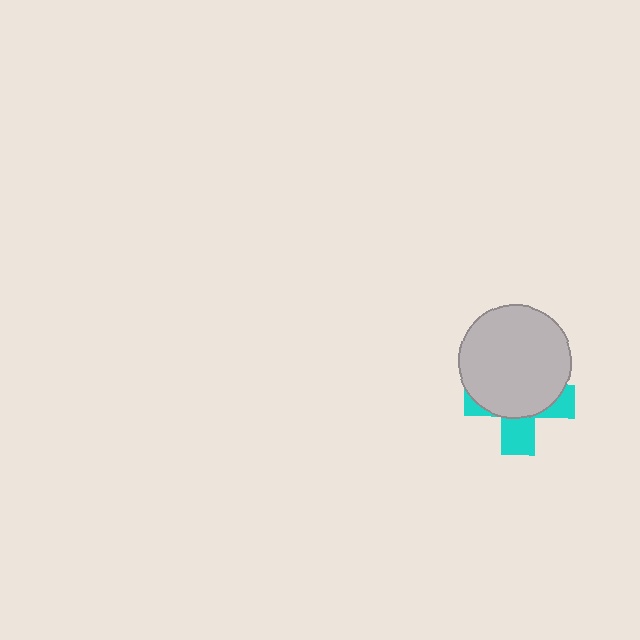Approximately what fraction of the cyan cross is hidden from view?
Roughly 64% of the cyan cross is hidden behind the light gray circle.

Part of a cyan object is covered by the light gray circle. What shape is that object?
It is a cross.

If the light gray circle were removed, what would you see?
You would see the complete cyan cross.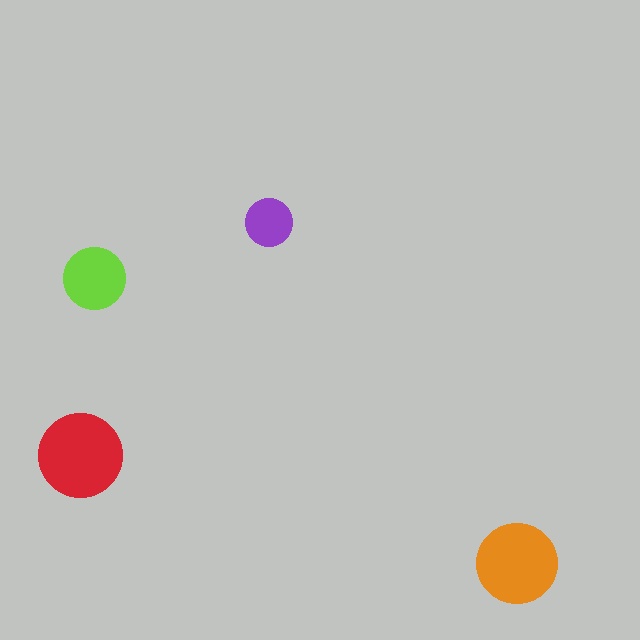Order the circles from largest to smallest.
the red one, the orange one, the lime one, the purple one.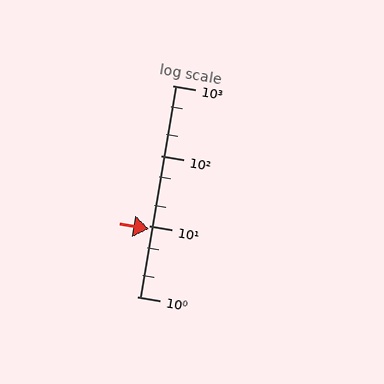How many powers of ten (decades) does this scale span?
The scale spans 3 decades, from 1 to 1000.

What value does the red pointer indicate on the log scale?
The pointer indicates approximately 9.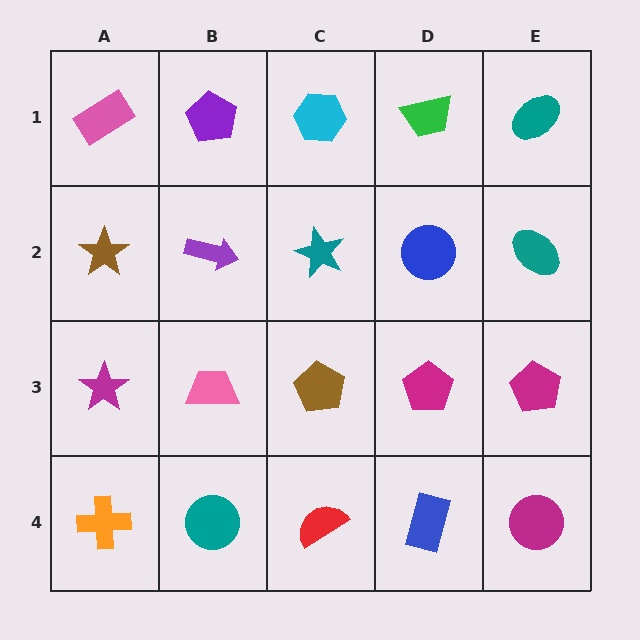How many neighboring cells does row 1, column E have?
2.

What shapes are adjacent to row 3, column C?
A teal star (row 2, column C), a red semicircle (row 4, column C), a pink trapezoid (row 3, column B), a magenta pentagon (row 3, column D).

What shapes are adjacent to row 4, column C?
A brown pentagon (row 3, column C), a teal circle (row 4, column B), a blue rectangle (row 4, column D).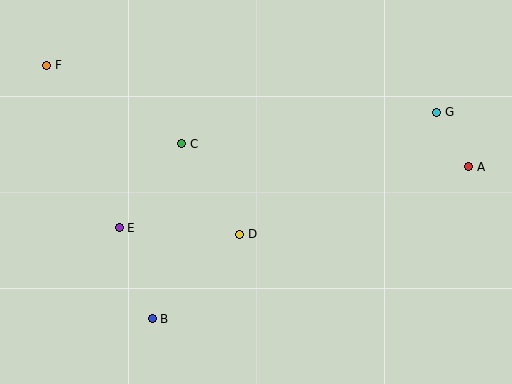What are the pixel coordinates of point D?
Point D is at (240, 234).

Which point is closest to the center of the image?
Point D at (240, 234) is closest to the center.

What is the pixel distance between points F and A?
The distance between F and A is 434 pixels.